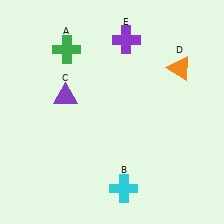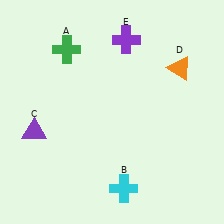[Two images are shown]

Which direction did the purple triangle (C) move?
The purple triangle (C) moved down.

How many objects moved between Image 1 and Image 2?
1 object moved between the two images.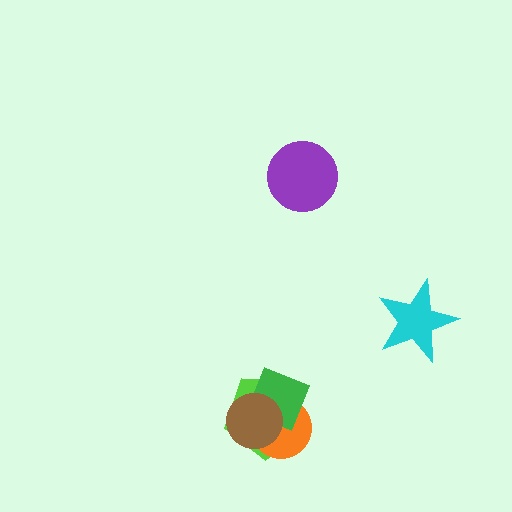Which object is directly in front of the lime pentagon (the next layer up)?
The orange circle is directly in front of the lime pentagon.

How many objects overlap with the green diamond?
3 objects overlap with the green diamond.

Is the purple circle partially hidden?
No, no other shape covers it.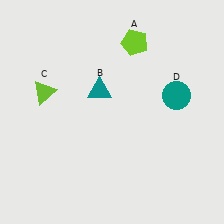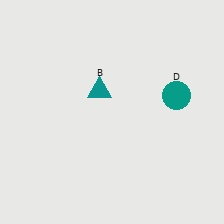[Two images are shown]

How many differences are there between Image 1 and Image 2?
There are 2 differences between the two images.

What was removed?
The lime pentagon (A), the lime triangle (C) were removed in Image 2.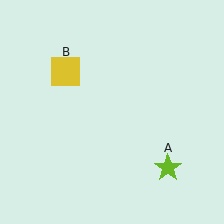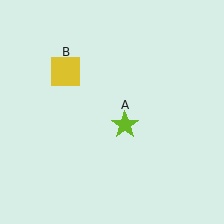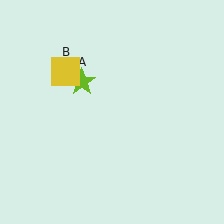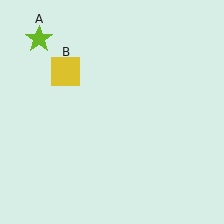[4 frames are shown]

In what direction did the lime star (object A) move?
The lime star (object A) moved up and to the left.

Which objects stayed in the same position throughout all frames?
Yellow square (object B) remained stationary.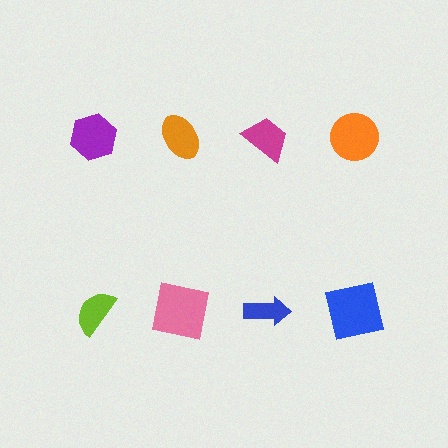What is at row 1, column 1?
A purple hexagon.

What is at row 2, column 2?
A pink square.